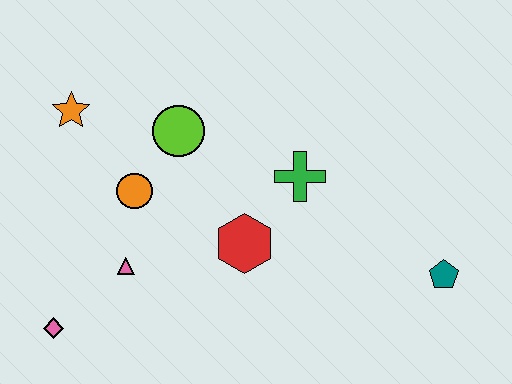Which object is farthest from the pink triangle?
The teal pentagon is farthest from the pink triangle.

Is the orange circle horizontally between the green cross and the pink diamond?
Yes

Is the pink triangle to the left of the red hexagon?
Yes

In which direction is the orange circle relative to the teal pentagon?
The orange circle is to the left of the teal pentagon.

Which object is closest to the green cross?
The red hexagon is closest to the green cross.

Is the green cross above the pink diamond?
Yes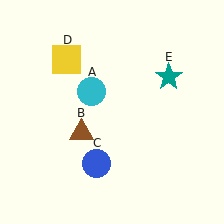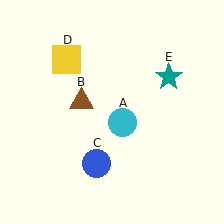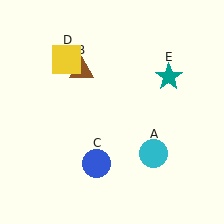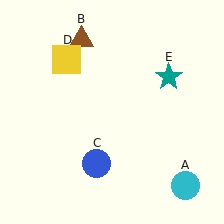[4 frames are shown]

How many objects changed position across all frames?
2 objects changed position: cyan circle (object A), brown triangle (object B).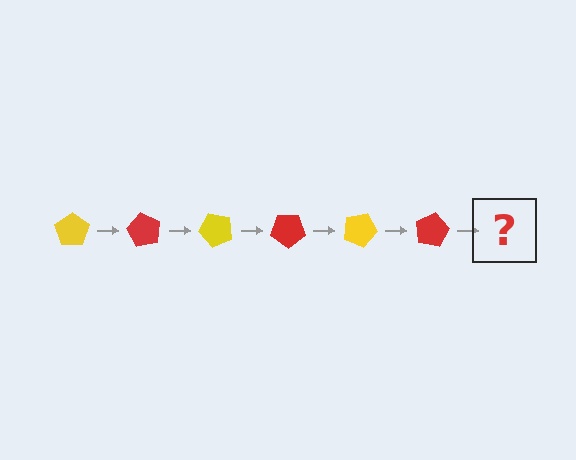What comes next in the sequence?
The next element should be a yellow pentagon, rotated 360 degrees from the start.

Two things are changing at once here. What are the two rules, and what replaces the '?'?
The two rules are that it rotates 60 degrees each step and the color cycles through yellow and red. The '?' should be a yellow pentagon, rotated 360 degrees from the start.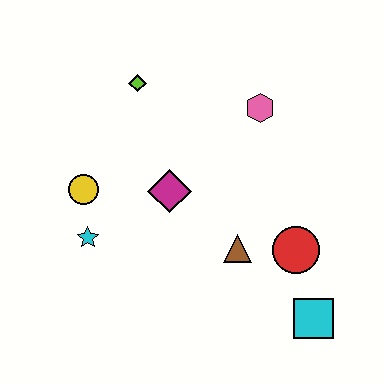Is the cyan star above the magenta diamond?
No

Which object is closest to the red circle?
The brown triangle is closest to the red circle.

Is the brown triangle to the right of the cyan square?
No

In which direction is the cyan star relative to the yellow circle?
The cyan star is below the yellow circle.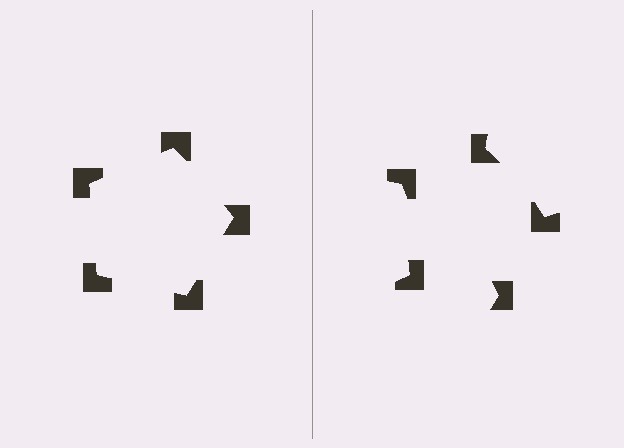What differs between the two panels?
The notched squares are positioned identically on both sides; only the wedge orientations differ. On the left they align to a pentagon; on the right they are misaligned.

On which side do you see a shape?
An illusory pentagon appears on the left side. On the right side the wedge cuts are rotated, so no coherent shape forms.